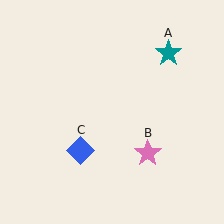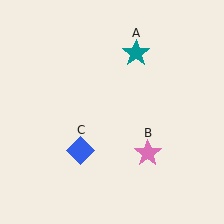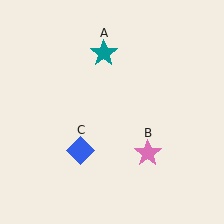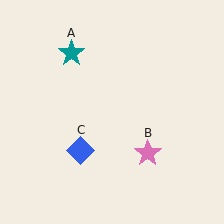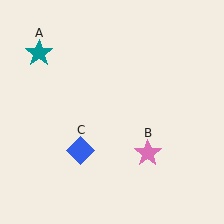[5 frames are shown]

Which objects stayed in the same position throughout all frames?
Pink star (object B) and blue diamond (object C) remained stationary.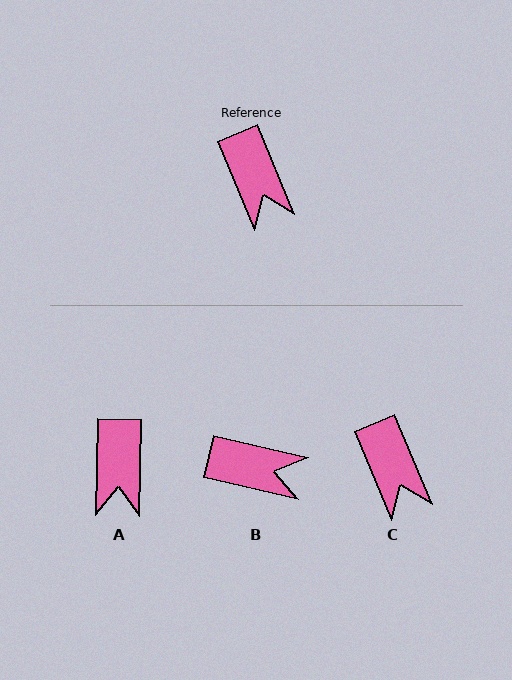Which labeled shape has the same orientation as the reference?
C.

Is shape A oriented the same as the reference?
No, it is off by about 24 degrees.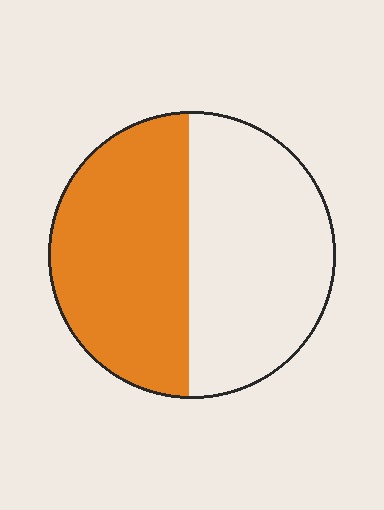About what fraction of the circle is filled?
About one half (1/2).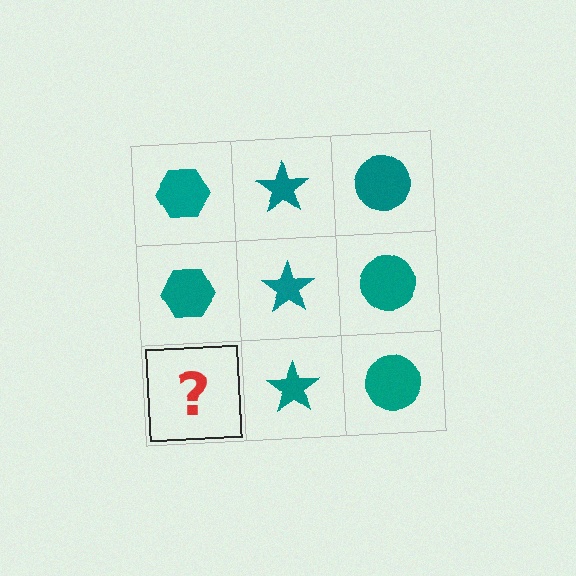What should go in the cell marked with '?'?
The missing cell should contain a teal hexagon.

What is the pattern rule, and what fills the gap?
The rule is that each column has a consistent shape. The gap should be filled with a teal hexagon.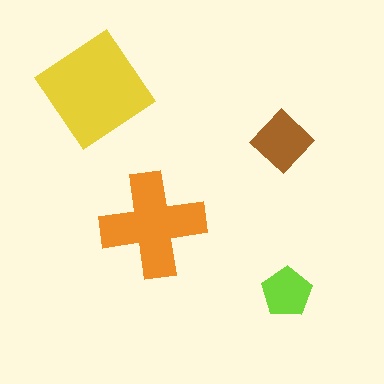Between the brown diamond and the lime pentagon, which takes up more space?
The brown diamond.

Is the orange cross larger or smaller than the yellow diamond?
Smaller.